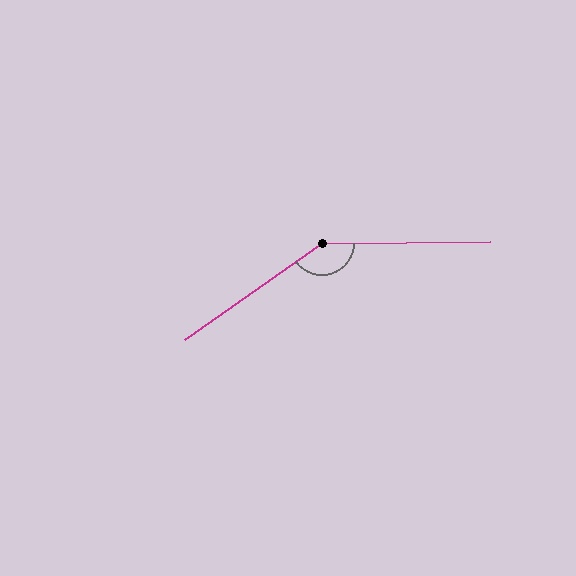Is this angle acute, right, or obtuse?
It is obtuse.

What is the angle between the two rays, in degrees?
Approximately 145 degrees.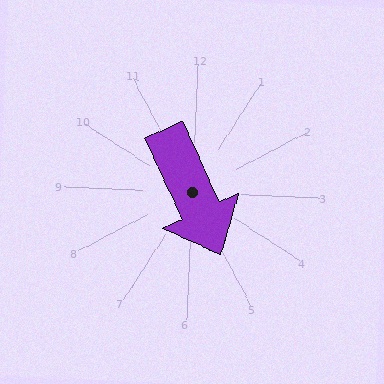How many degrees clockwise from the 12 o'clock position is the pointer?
Approximately 153 degrees.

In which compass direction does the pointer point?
Southeast.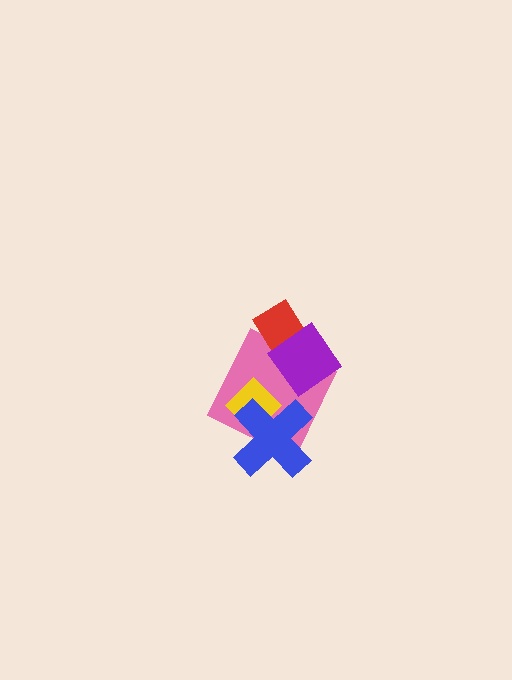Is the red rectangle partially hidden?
Yes, it is partially covered by another shape.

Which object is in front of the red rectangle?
The purple diamond is in front of the red rectangle.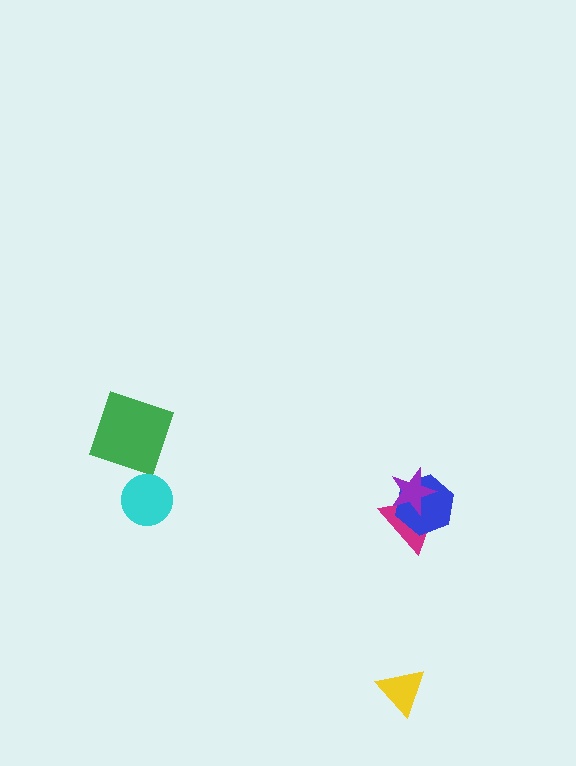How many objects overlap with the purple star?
2 objects overlap with the purple star.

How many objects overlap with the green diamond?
0 objects overlap with the green diamond.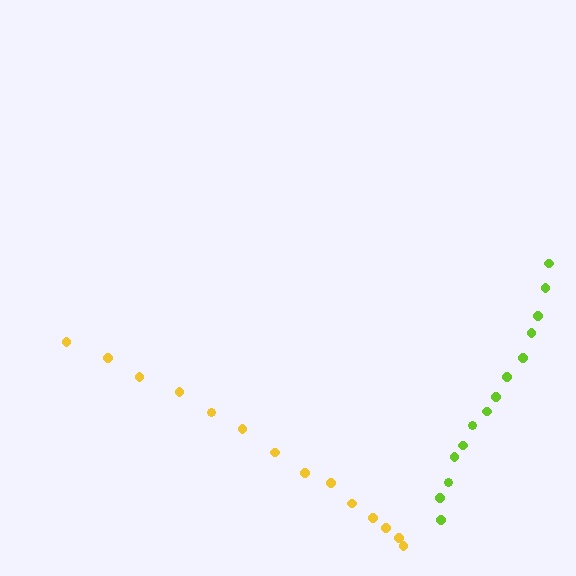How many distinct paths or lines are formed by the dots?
There are 2 distinct paths.